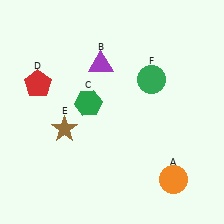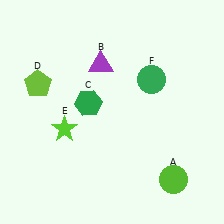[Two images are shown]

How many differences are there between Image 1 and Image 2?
There are 3 differences between the two images.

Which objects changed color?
A changed from orange to lime. D changed from red to lime. E changed from brown to lime.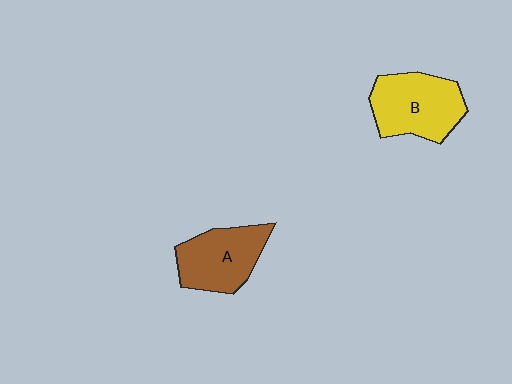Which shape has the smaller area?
Shape A (brown).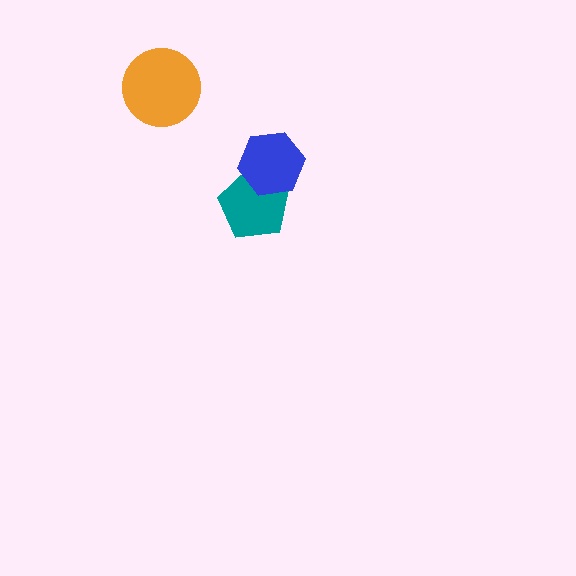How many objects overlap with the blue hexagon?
1 object overlaps with the blue hexagon.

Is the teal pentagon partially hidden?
Yes, it is partially covered by another shape.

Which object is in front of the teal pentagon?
The blue hexagon is in front of the teal pentagon.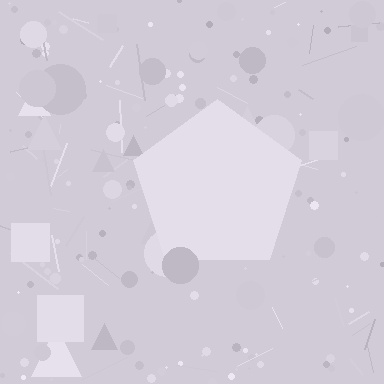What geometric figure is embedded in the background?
A pentagon is embedded in the background.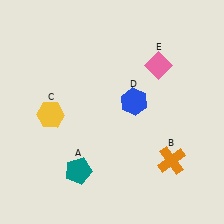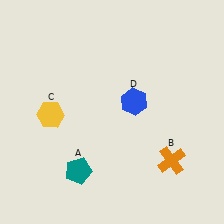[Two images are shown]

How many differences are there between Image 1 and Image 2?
There is 1 difference between the two images.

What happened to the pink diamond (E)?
The pink diamond (E) was removed in Image 2. It was in the top-right area of Image 1.